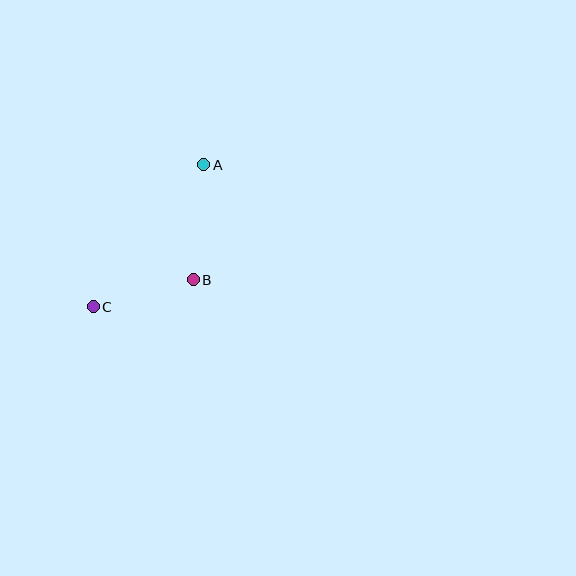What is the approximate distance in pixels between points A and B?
The distance between A and B is approximately 115 pixels.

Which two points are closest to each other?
Points B and C are closest to each other.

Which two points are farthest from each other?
Points A and C are farthest from each other.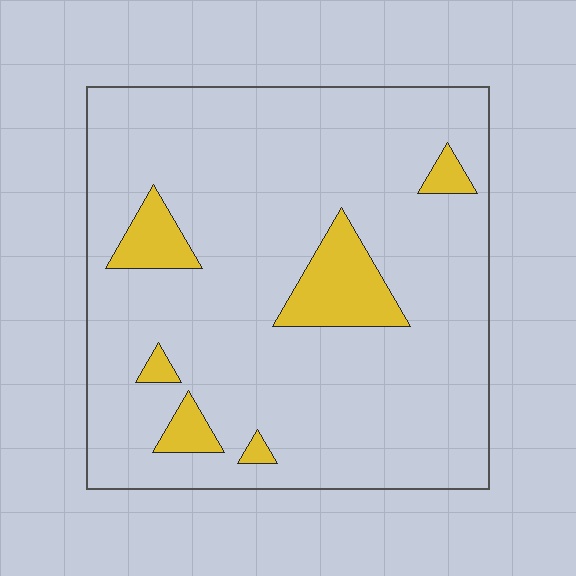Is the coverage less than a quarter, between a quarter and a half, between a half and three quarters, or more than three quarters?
Less than a quarter.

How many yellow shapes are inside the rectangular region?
6.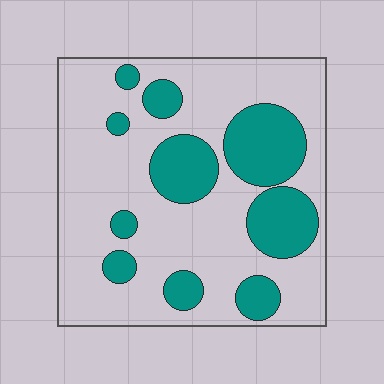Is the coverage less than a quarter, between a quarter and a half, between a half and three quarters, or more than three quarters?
Between a quarter and a half.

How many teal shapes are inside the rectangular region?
10.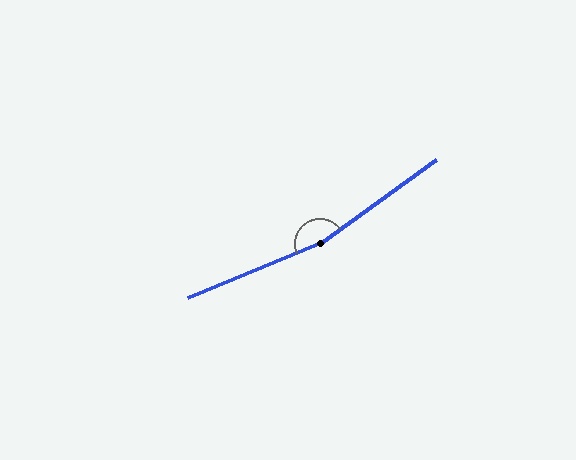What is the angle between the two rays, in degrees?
Approximately 167 degrees.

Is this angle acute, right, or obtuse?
It is obtuse.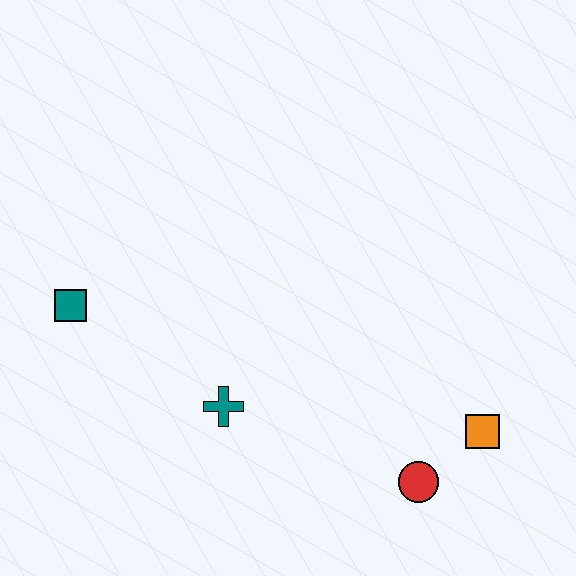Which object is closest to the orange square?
The red circle is closest to the orange square.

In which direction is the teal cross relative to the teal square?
The teal cross is to the right of the teal square.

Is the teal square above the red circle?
Yes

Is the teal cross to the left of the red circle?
Yes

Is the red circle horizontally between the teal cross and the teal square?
No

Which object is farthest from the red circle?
The teal square is farthest from the red circle.